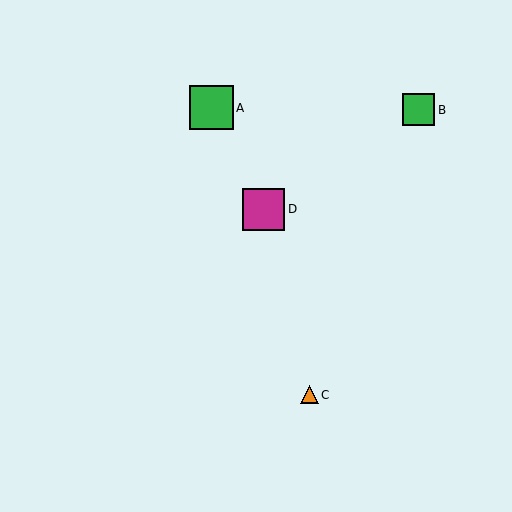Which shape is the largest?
The green square (labeled A) is the largest.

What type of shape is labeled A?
Shape A is a green square.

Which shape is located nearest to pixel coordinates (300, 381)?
The orange triangle (labeled C) at (309, 395) is nearest to that location.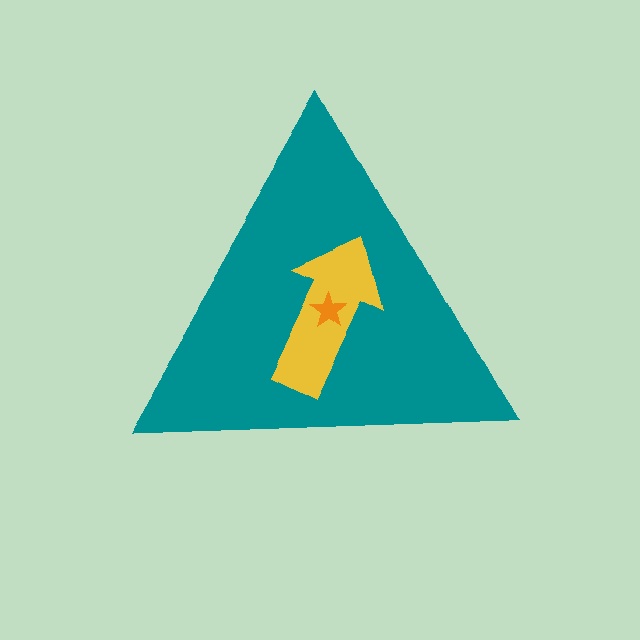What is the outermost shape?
The teal triangle.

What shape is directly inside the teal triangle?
The yellow arrow.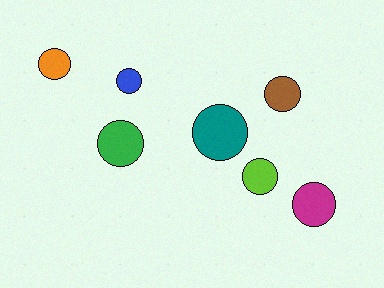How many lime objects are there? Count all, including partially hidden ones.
There is 1 lime object.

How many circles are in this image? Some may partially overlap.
There are 7 circles.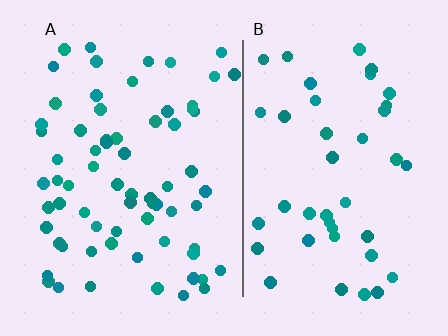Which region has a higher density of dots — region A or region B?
A (the left).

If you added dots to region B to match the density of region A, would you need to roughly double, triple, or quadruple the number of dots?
Approximately double.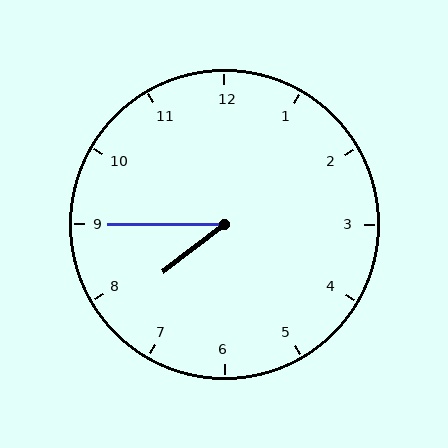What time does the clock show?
7:45.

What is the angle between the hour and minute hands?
Approximately 38 degrees.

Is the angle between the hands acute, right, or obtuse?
It is acute.